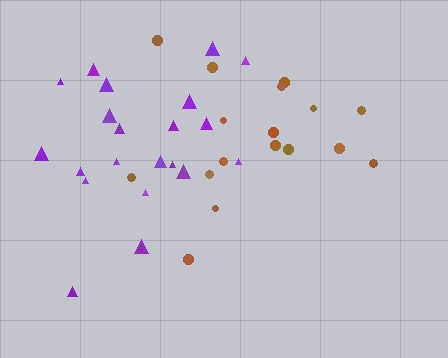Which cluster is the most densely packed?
Purple.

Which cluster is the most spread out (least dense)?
Brown.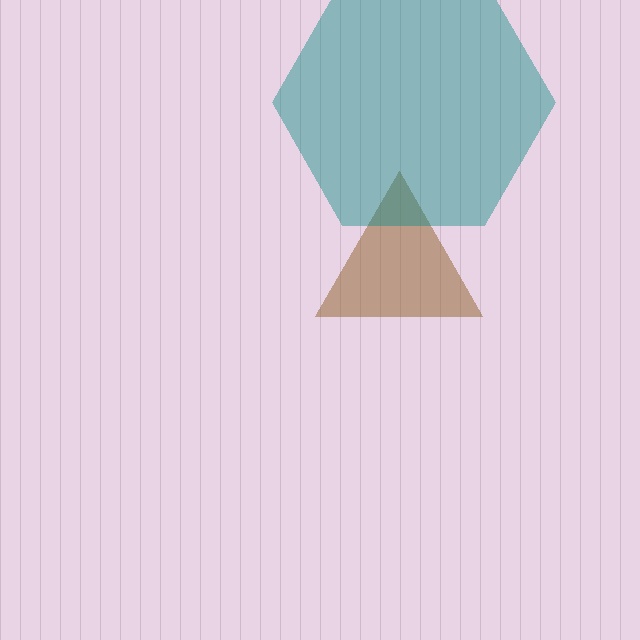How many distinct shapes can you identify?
There are 2 distinct shapes: a brown triangle, a teal hexagon.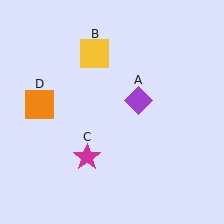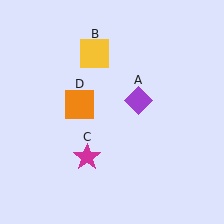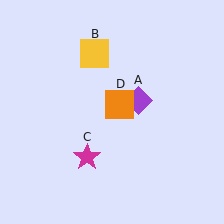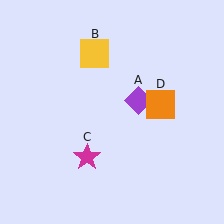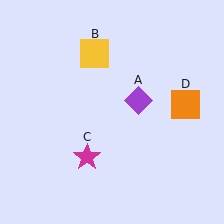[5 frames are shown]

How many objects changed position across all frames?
1 object changed position: orange square (object D).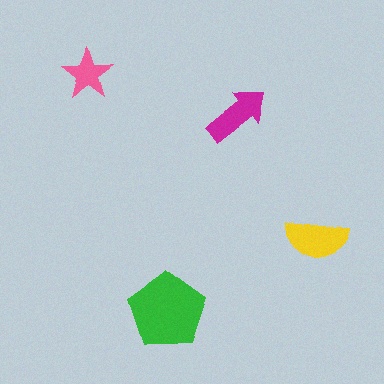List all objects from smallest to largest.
The pink star, the magenta arrow, the yellow semicircle, the green pentagon.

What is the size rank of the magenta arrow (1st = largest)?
3rd.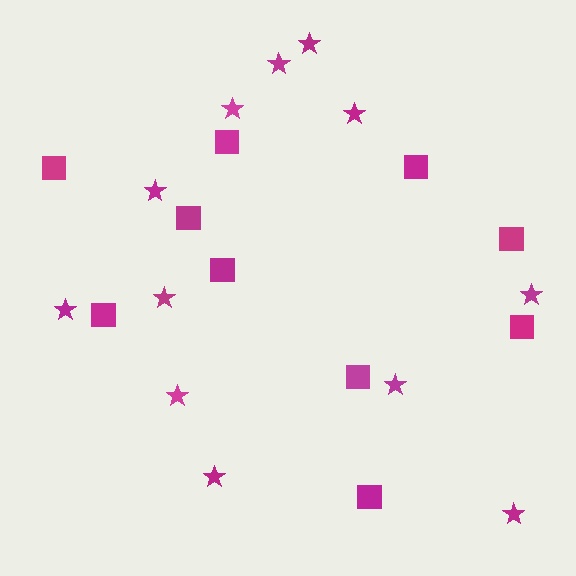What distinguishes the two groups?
There are 2 groups: one group of squares (10) and one group of stars (12).